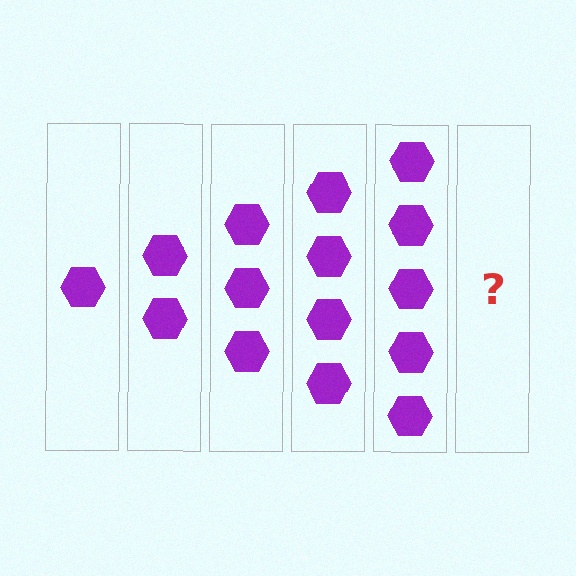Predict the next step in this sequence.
The next step is 6 hexagons.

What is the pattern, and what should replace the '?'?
The pattern is that each step adds one more hexagon. The '?' should be 6 hexagons.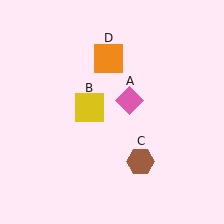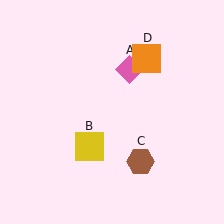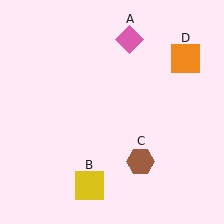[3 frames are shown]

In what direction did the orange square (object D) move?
The orange square (object D) moved right.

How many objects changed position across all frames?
3 objects changed position: pink diamond (object A), yellow square (object B), orange square (object D).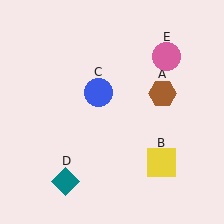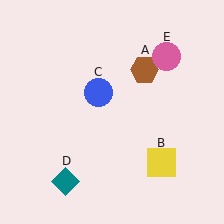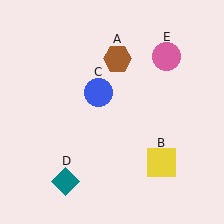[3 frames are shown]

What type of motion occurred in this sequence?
The brown hexagon (object A) rotated counterclockwise around the center of the scene.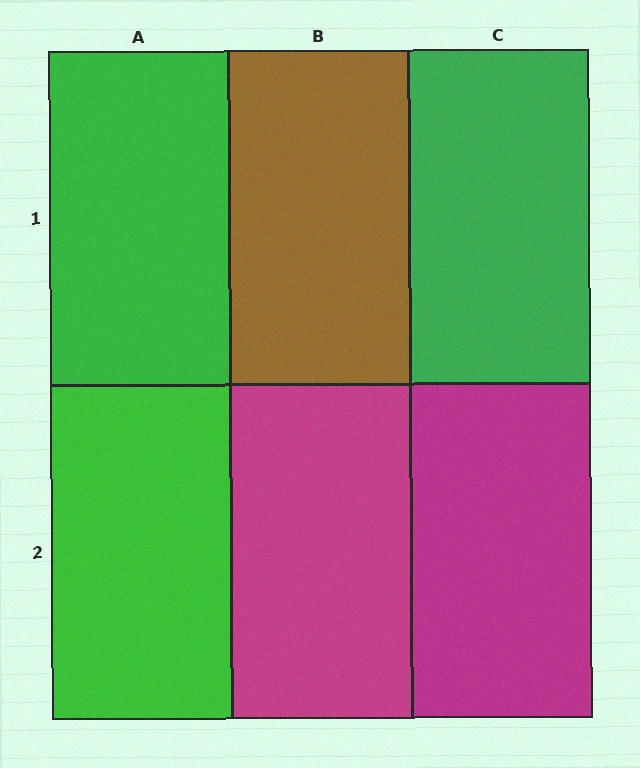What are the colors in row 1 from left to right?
Green, brown, green.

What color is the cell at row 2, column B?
Magenta.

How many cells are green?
3 cells are green.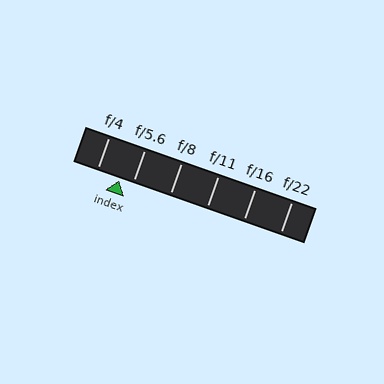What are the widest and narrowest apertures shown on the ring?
The widest aperture shown is f/4 and the narrowest is f/22.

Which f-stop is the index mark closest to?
The index mark is closest to f/5.6.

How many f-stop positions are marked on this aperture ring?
There are 6 f-stop positions marked.